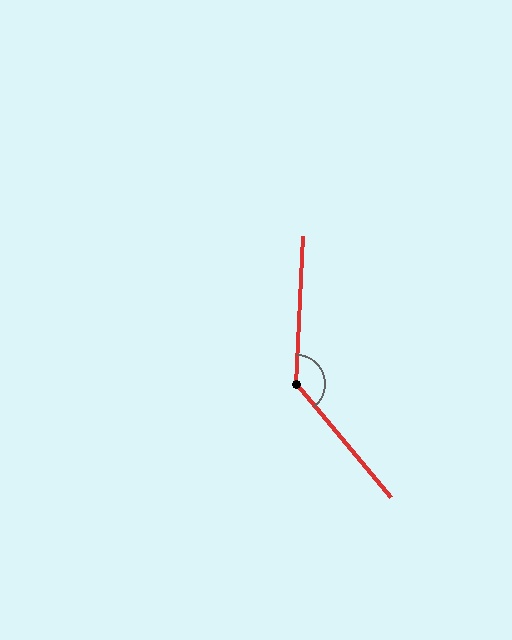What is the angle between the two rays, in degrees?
Approximately 138 degrees.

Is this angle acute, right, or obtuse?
It is obtuse.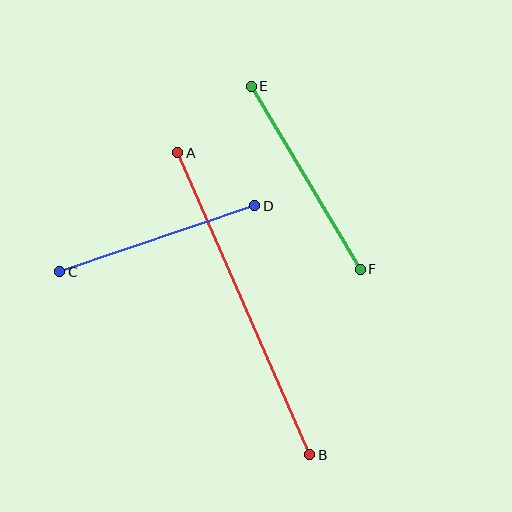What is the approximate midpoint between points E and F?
The midpoint is at approximately (306, 178) pixels.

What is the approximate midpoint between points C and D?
The midpoint is at approximately (157, 239) pixels.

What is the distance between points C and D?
The distance is approximately 206 pixels.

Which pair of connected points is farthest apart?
Points A and B are farthest apart.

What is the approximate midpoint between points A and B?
The midpoint is at approximately (244, 304) pixels.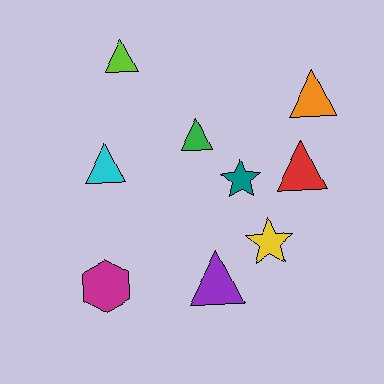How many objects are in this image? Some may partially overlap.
There are 9 objects.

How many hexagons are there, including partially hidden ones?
There is 1 hexagon.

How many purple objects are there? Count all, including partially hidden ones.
There is 1 purple object.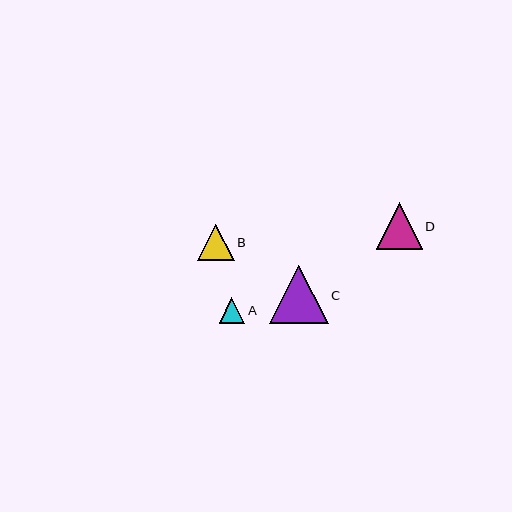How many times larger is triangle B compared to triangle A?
Triangle B is approximately 1.4 times the size of triangle A.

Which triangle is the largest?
Triangle C is the largest with a size of approximately 58 pixels.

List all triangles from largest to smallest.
From largest to smallest: C, D, B, A.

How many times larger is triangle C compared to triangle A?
Triangle C is approximately 2.3 times the size of triangle A.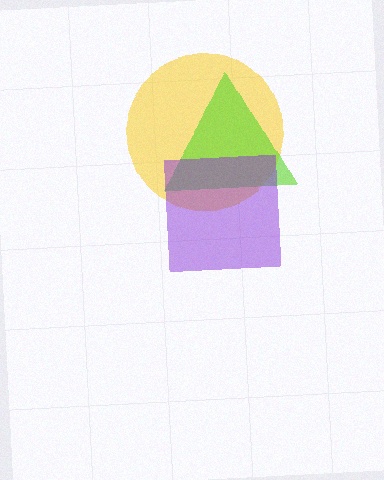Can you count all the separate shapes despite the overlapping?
Yes, there are 3 separate shapes.